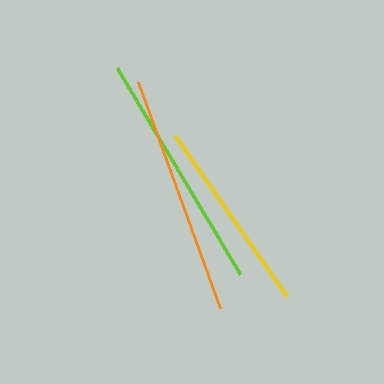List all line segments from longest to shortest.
From longest to shortest: orange, lime, yellow.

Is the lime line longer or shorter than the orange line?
The orange line is longer than the lime line.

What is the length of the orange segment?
The orange segment is approximately 240 pixels long.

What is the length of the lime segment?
The lime segment is approximately 240 pixels long.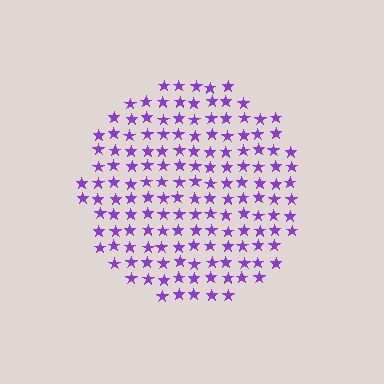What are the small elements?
The small elements are stars.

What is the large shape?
The large shape is a circle.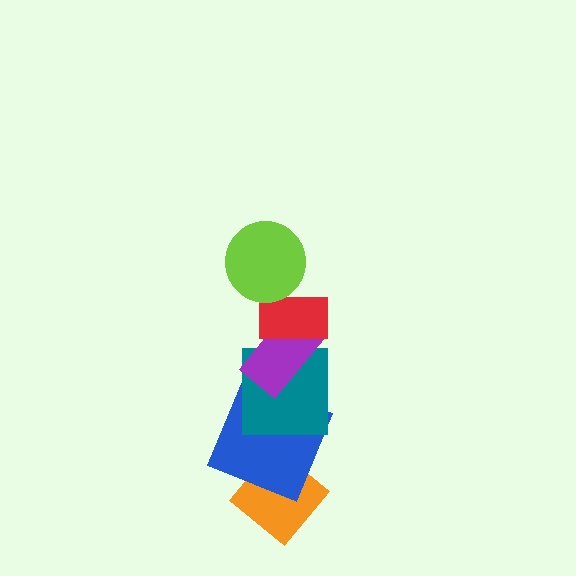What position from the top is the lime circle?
The lime circle is 1st from the top.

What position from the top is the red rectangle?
The red rectangle is 2nd from the top.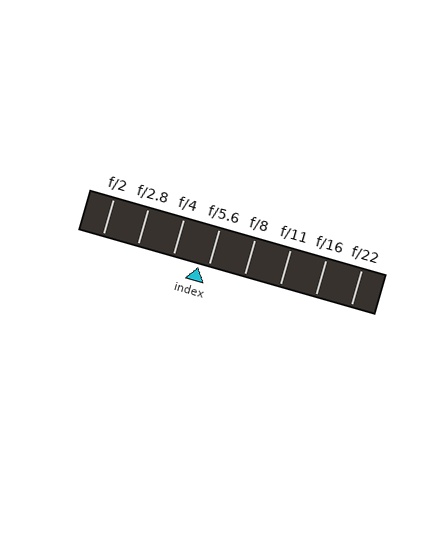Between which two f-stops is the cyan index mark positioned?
The index mark is between f/4 and f/5.6.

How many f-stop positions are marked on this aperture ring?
There are 8 f-stop positions marked.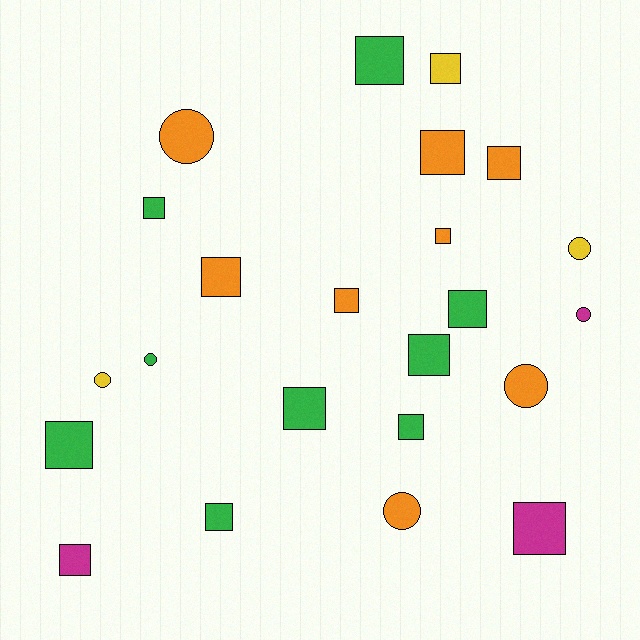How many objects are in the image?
There are 23 objects.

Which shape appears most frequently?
Square, with 16 objects.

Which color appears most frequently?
Green, with 9 objects.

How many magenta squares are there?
There are 2 magenta squares.